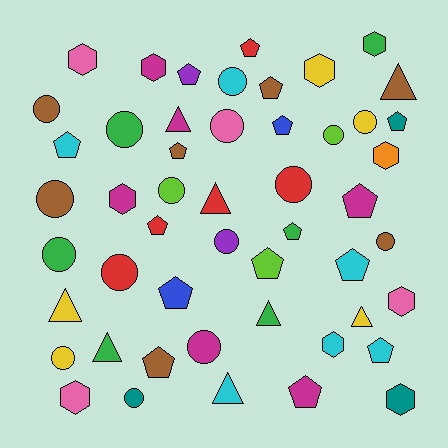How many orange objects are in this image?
There is 1 orange object.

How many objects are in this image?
There are 50 objects.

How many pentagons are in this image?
There are 16 pentagons.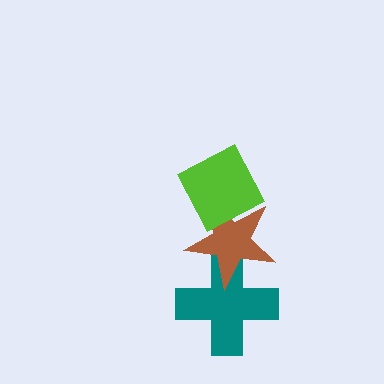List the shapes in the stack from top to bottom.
From top to bottom: the lime diamond, the brown star, the teal cross.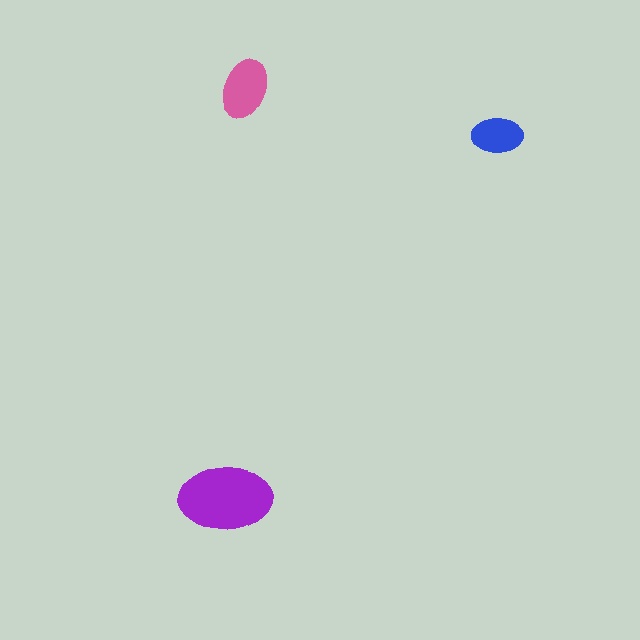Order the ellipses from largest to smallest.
the purple one, the pink one, the blue one.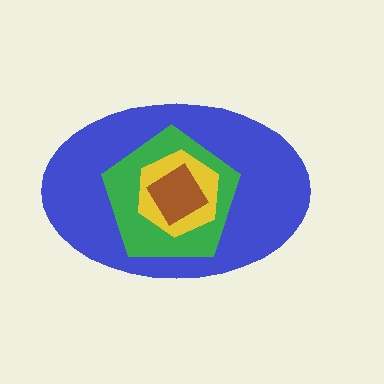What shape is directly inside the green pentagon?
The yellow hexagon.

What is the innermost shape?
The brown diamond.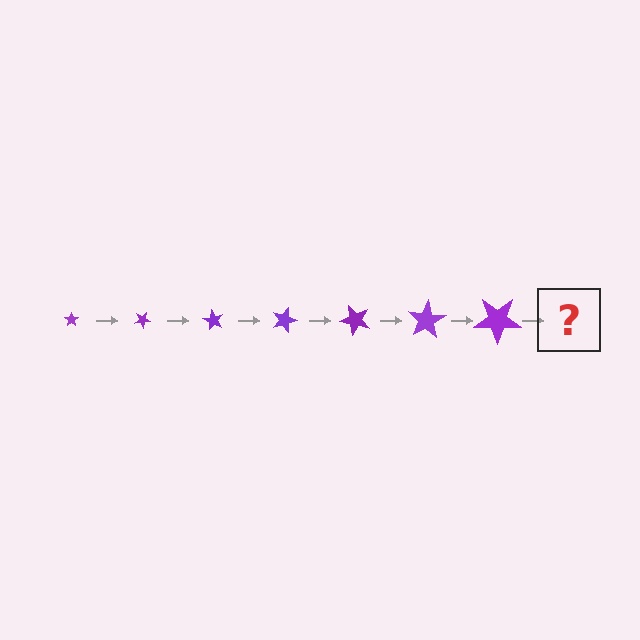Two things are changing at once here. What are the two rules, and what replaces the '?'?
The two rules are that the star grows larger each step and it rotates 30 degrees each step. The '?' should be a star, larger than the previous one and rotated 210 degrees from the start.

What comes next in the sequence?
The next element should be a star, larger than the previous one and rotated 210 degrees from the start.